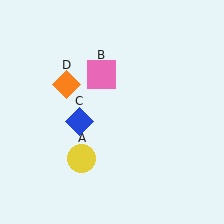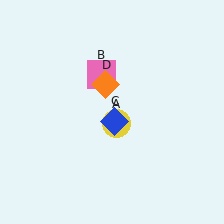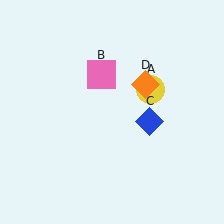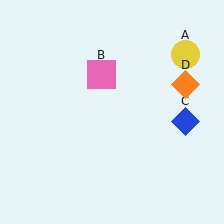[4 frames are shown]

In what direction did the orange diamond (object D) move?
The orange diamond (object D) moved right.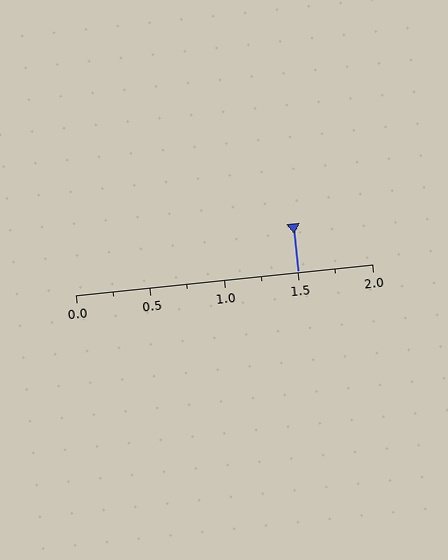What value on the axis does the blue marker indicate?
The marker indicates approximately 1.5.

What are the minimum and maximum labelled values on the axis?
The axis runs from 0.0 to 2.0.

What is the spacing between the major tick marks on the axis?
The major ticks are spaced 0.5 apart.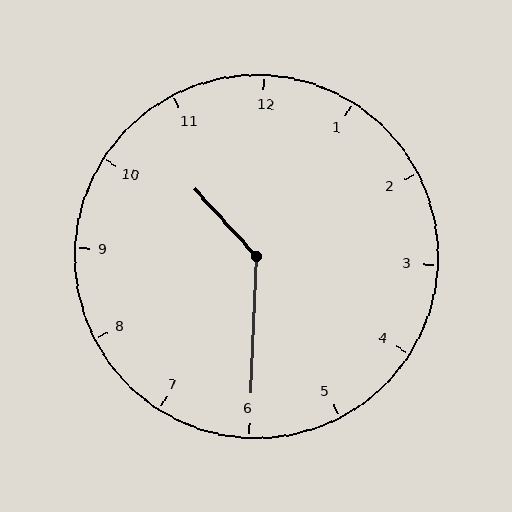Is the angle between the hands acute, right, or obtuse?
It is obtuse.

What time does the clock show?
10:30.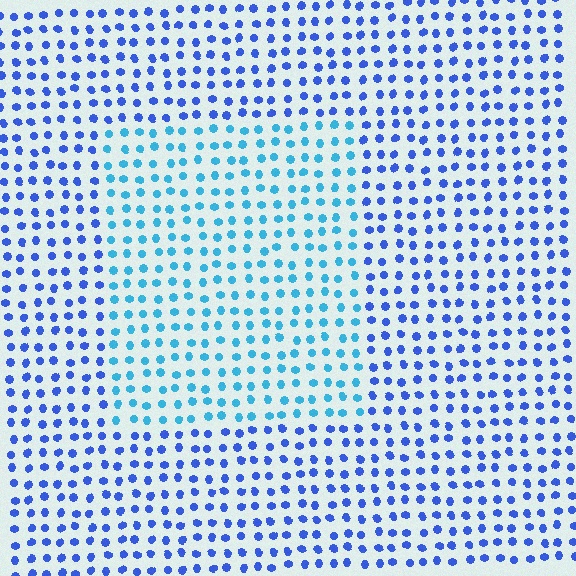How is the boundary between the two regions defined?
The boundary is defined purely by a slight shift in hue (about 33 degrees). Spacing, size, and orientation are identical on both sides.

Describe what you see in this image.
The image is filled with small blue elements in a uniform arrangement. A rectangle-shaped region is visible where the elements are tinted to a slightly different hue, forming a subtle color boundary.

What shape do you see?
I see a rectangle.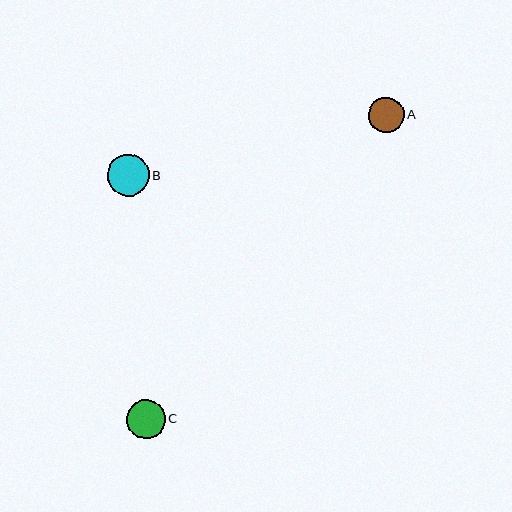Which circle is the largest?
Circle B is the largest with a size of approximately 42 pixels.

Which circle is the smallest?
Circle A is the smallest with a size of approximately 36 pixels.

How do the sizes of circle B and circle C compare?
Circle B and circle C are approximately the same size.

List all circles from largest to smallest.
From largest to smallest: B, C, A.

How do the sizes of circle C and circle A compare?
Circle C and circle A are approximately the same size.